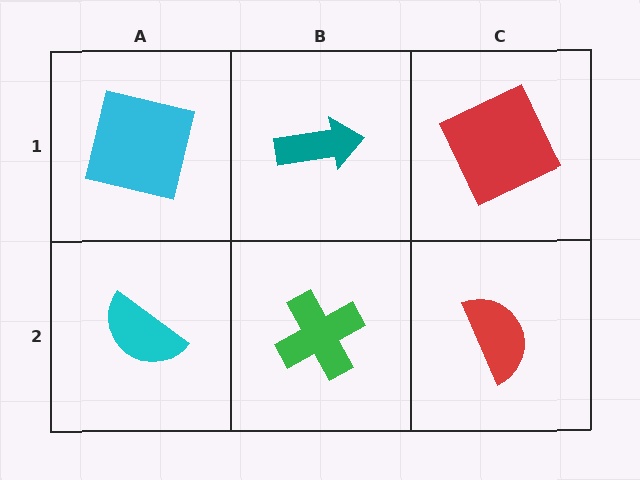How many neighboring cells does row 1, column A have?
2.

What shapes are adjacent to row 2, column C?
A red square (row 1, column C), a green cross (row 2, column B).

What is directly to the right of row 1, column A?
A teal arrow.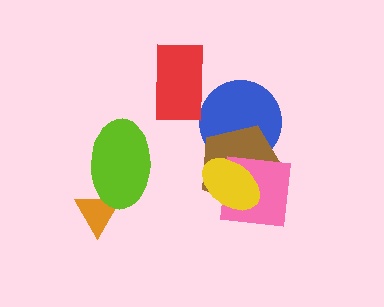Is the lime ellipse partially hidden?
No, no other shape covers it.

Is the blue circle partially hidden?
Yes, it is partially covered by another shape.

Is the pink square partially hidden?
Yes, it is partially covered by another shape.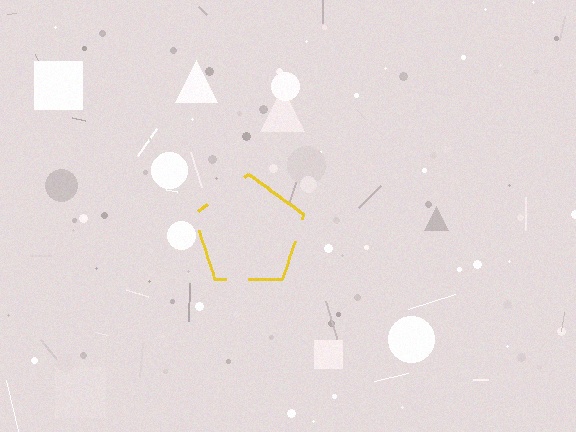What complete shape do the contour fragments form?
The contour fragments form a pentagon.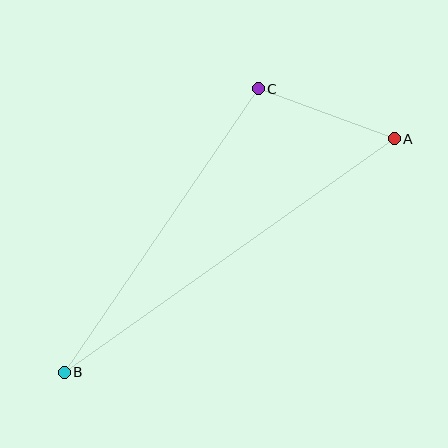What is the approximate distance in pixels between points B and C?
The distance between B and C is approximately 343 pixels.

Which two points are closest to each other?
Points A and C are closest to each other.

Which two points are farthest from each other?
Points A and B are farthest from each other.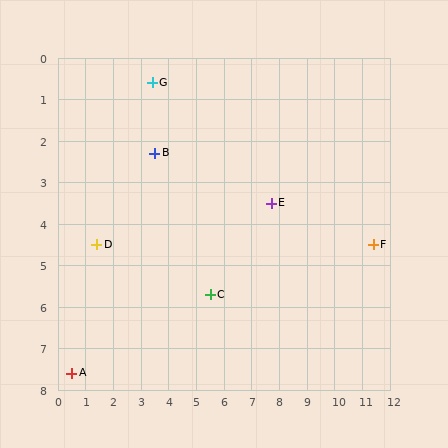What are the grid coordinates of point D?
Point D is at approximately (1.4, 4.5).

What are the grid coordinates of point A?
Point A is at approximately (0.5, 7.6).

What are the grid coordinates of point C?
Point C is at approximately (5.5, 5.7).